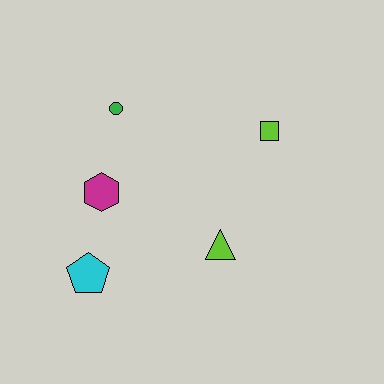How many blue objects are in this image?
There are no blue objects.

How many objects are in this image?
There are 5 objects.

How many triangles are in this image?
There is 1 triangle.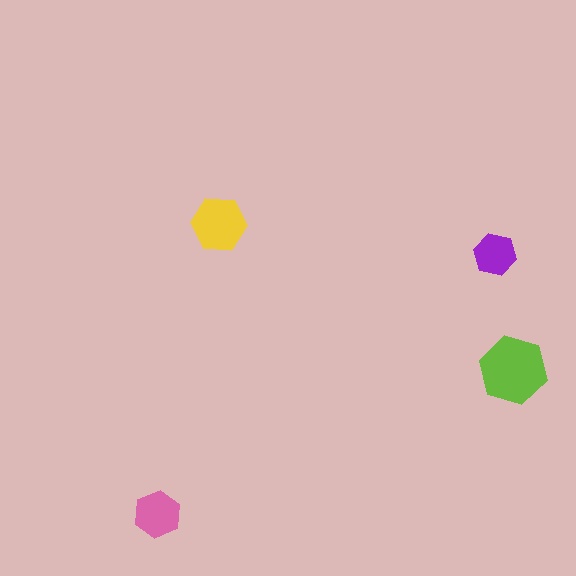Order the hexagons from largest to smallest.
the lime one, the yellow one, the pink one, the purple one.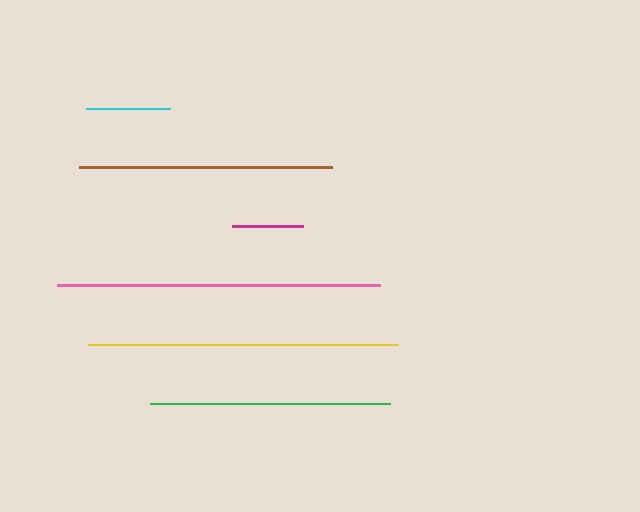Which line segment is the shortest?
The magenta line is the shortest at approximately 72 pixels.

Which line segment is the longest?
The pink line is the longest at approximately 322 pixels.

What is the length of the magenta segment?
The magenta segment is approximately 72 pixels long.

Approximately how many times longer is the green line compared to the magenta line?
The green line is approximately 3.3 times the length of the magenta line.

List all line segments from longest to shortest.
From longest to shortest: pink, yellow, brown, green, cyan, magenta.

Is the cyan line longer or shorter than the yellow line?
The yellow line is longer than the cyan line.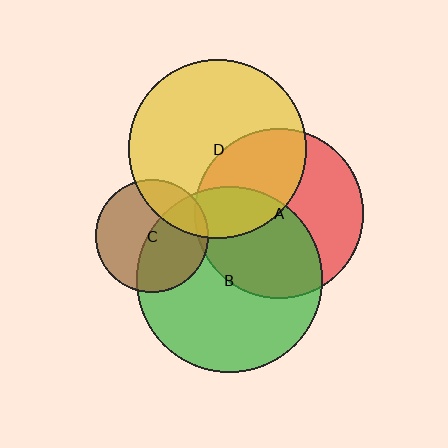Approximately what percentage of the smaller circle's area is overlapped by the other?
Approximately 50%.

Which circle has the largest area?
Circle B (green).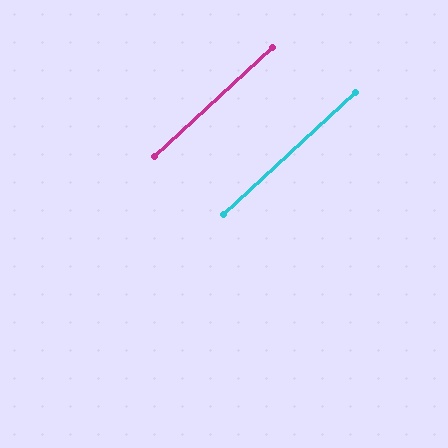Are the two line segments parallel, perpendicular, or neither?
Parallel — their directions differ by only 0.1°.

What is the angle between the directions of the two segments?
Approximately 0 degrees.